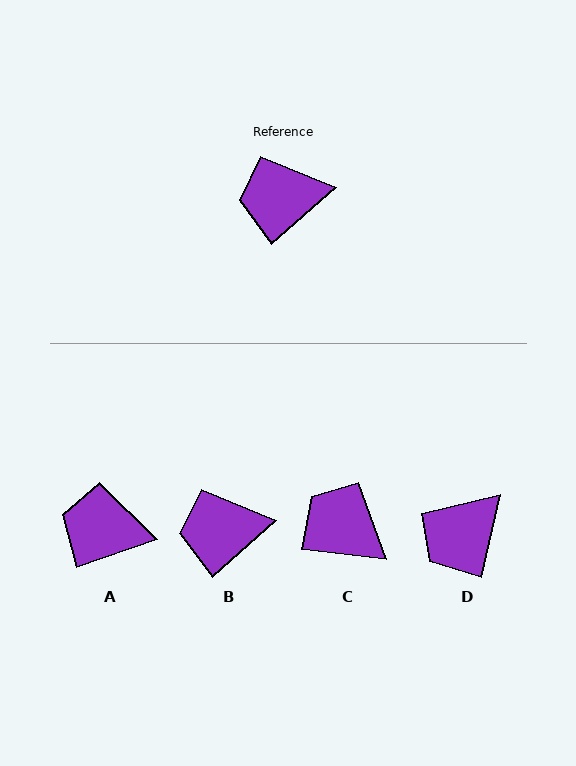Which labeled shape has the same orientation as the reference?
B.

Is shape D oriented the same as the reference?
No, it is off by about 36 degrees.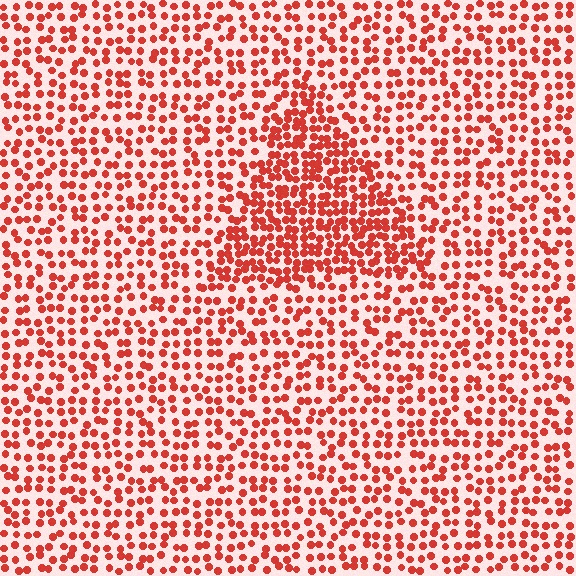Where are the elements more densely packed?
The elements are more densely packed inside the triangle boundary.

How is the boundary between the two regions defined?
The boundary is defined by a change in element density (approximately 1.8x ratio). All elements are the same color, size, and shape.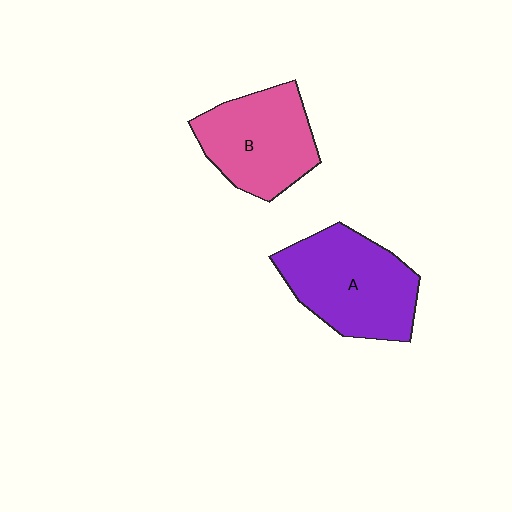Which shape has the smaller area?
Shape B (pink).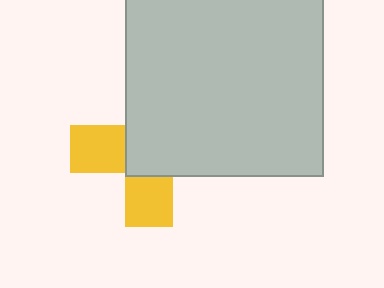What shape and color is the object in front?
The object in front is a light gray square.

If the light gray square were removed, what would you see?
You would see the complete yellow cross.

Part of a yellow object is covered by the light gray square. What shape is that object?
It is a cross.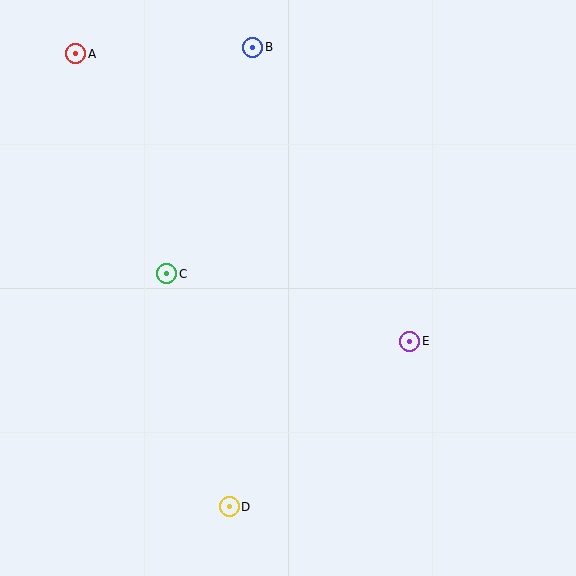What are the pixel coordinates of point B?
Point B is at (253, 47).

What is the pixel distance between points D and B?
The distance between D and B is 460 pixels.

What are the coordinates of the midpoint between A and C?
The midpoint between A and C is at (121, 164).